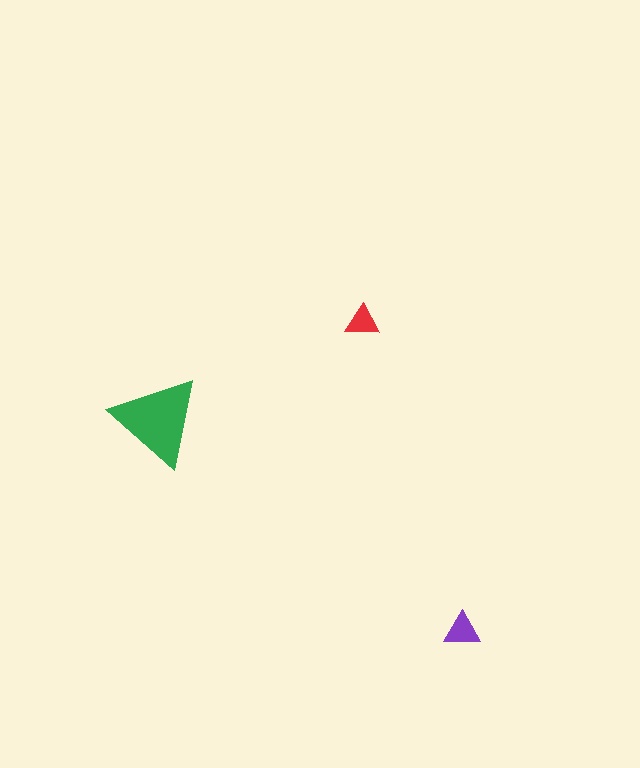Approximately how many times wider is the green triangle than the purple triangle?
About 2.5 times wider.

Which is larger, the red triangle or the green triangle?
The green one.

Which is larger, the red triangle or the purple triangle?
The purple one.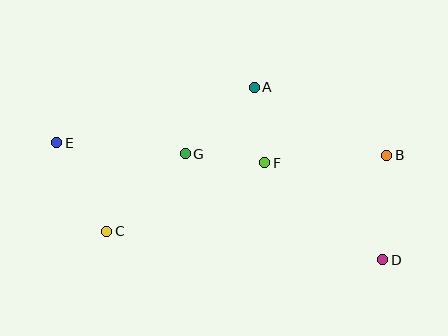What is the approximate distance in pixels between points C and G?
The distance between C and G is approximately 111 pixels.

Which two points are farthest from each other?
Points D and E are farthest from each other.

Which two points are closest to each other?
Points A and F are closest to each other.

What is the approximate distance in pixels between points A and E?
The distance between A and E is approximately 205 pixels.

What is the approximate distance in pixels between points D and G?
The distance between D and G is approximately 225 pixels.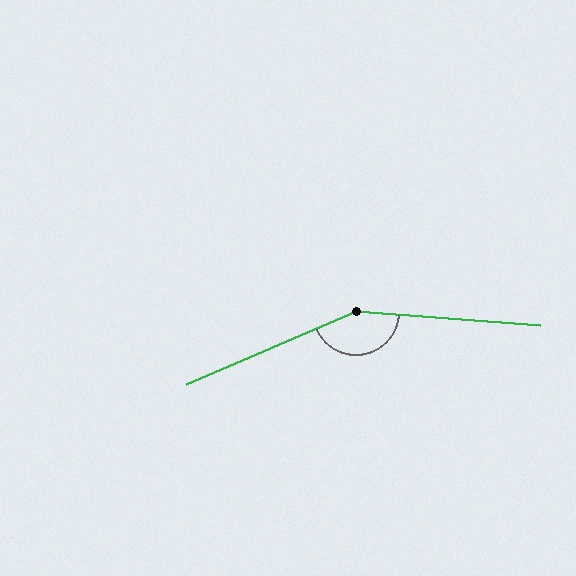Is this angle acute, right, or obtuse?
It is obtuse.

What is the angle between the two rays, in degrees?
Approximately 152 degrees.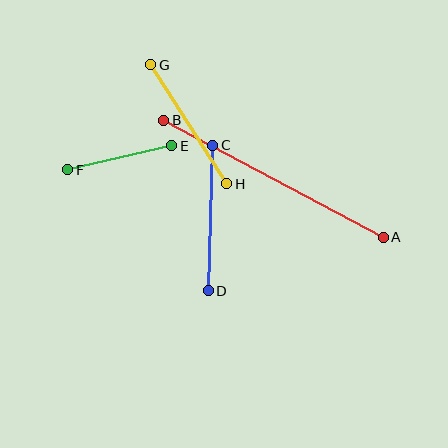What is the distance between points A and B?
The distance is approximately 249 pixels.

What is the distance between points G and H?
The distance is approximately 141 pixels.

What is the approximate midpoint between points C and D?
The midpoint is at approximately (211, 218) pixels.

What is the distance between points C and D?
The distance is approximately 146 pixels.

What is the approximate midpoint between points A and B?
The midpoint is at approximately (274, 179) pixels.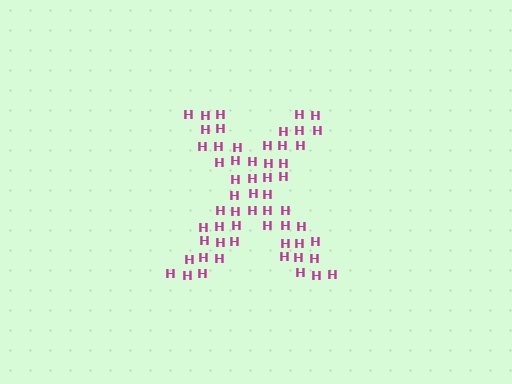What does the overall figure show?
The overall figure shows the letter X.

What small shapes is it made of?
It is made of small letter H's.